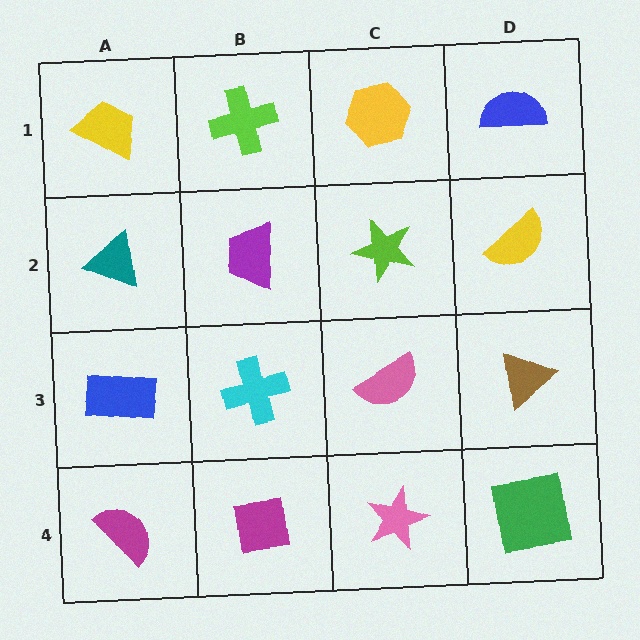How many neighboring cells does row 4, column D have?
2.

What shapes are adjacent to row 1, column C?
A lime star (row 2, column C), a lime cross (row 1, column B), a blue semicircle (row 1, column D).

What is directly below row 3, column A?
A magenta semicircle.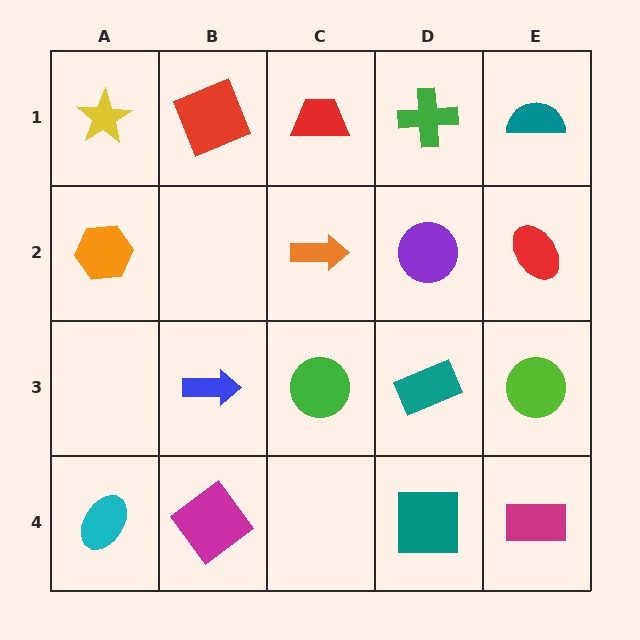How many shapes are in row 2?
4 shapes.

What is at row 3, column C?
A green circle.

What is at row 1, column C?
A red trapezoid.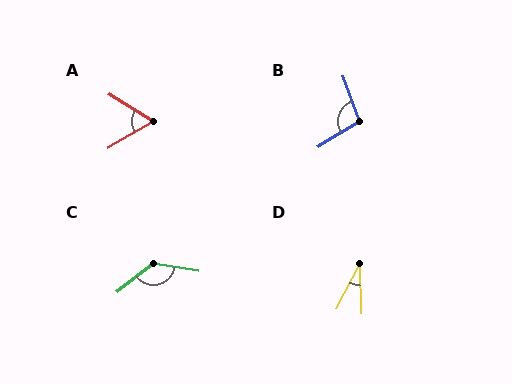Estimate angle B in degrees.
Approximately 102 degrees.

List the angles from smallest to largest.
D (30°), A (62°), B (102°), C (132°).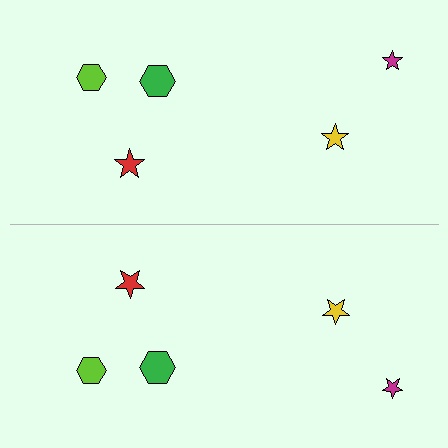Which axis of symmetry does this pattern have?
The pattern has a horizontal axis of symmetry running through the center of the image.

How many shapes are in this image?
There are 10 shapes in this image.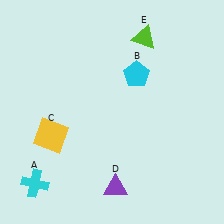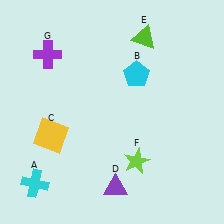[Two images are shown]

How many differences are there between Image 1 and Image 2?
There are 2 differences between the two images.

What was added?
A lime star (F), a purple cross (G) were added in Image 2.